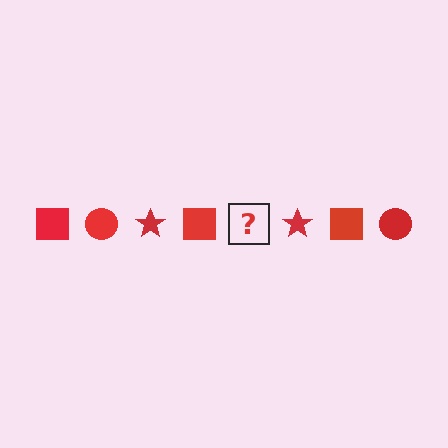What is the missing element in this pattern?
The missing element is a red circle.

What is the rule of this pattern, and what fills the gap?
The rule is that the pattern cycles through square, circle, star shapes in red. The gap should be filled with a red circle.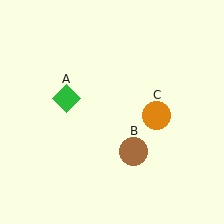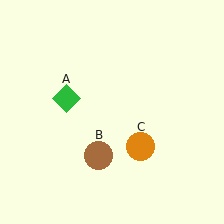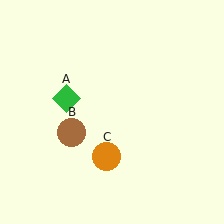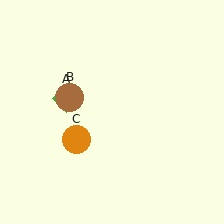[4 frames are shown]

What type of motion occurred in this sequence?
The brown circle (object B), orange circle (object C) rotated clockwise around the center of the scene.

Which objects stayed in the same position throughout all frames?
Green diamond (object A) remained stationary.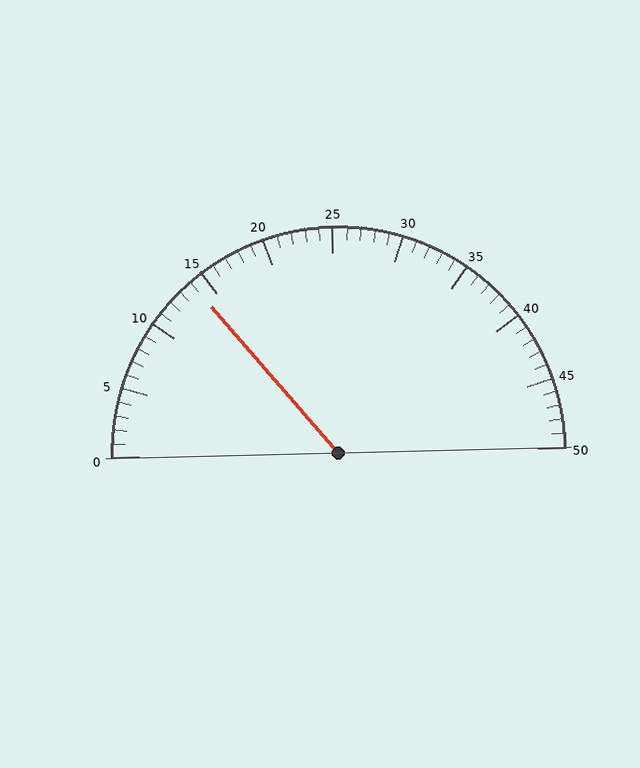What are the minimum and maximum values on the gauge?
The gauge ranges from 0 to 50.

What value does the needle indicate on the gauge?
The needle indicates approximately 14.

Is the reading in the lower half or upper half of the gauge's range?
The reading is in the lower half of the range (0 to 50).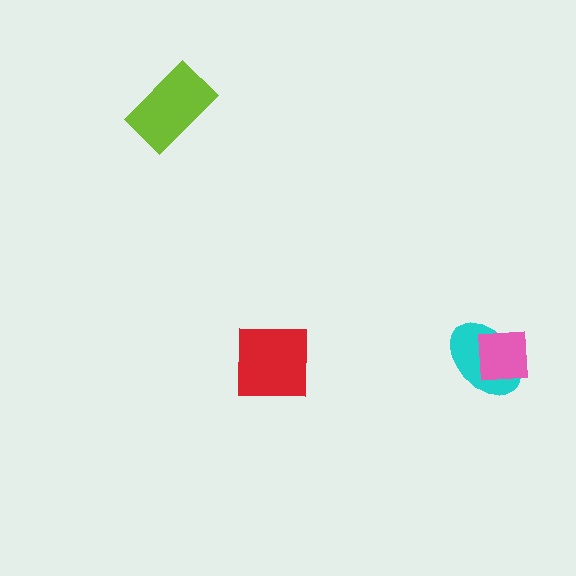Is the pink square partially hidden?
No, no other shape covers it.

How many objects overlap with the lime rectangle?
0 objects overlap with the lime rectangle.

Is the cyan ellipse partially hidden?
Yes, it is partially covered by another shape.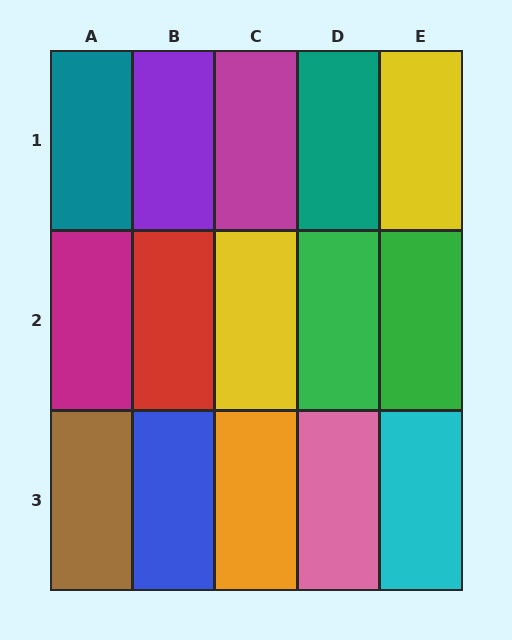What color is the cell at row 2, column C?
Yellow.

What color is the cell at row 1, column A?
Teal.